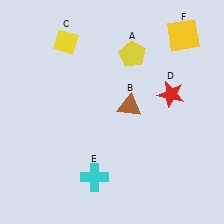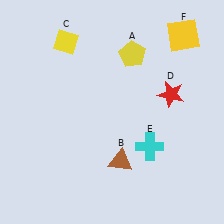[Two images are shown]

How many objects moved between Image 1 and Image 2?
2 objects moved between the two images.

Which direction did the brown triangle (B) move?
The brown triangle (B) moved down.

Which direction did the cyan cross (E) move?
The cyan cross (E) moved right.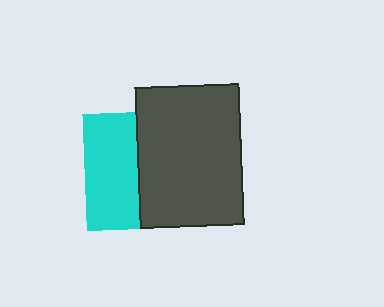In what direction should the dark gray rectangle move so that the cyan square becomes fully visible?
The dark gray rectangle should move right. That is the shortest direction to clear the overlap and leave the cyan square fully visible.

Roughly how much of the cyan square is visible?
About half of it is visible (roughly 46%).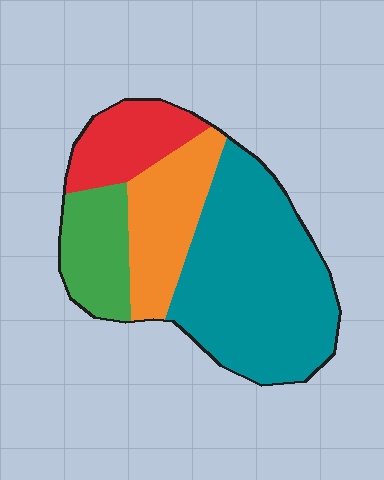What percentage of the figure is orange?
Orange takes up about one fifth (1/5) of the figure.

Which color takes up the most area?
Teal, at roughly 50%.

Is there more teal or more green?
Teal.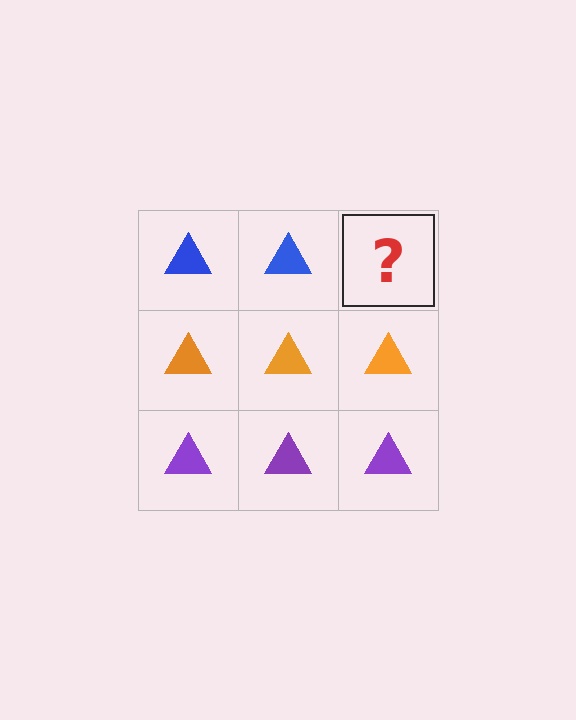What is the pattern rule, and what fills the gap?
The rule is that each row has a consistent color. The gap should be filled with a blue triangle.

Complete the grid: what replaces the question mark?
The question mark should be replaced with a blue triangle.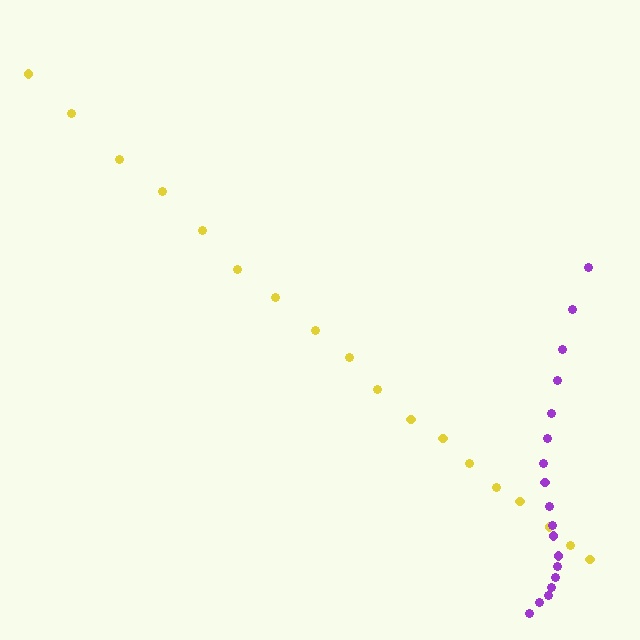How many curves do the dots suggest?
There are 2 distinct paths.